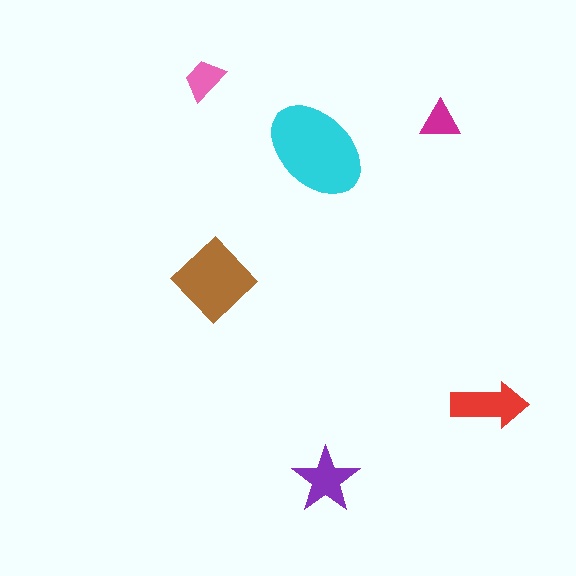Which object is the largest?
The cyan ellipse.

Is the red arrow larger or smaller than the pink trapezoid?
Larger.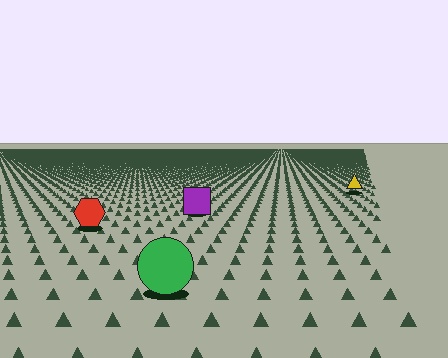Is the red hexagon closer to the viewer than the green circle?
No. The green circle is closer — you can tell from the texture gradient: the ground texture is coarser near it.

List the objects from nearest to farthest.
From nearest to farthest: the green circle, the red hexagon, the purple square, the yellow triangle.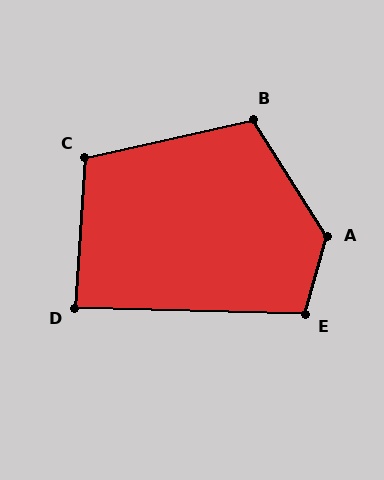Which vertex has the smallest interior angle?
D, at approximately 88 degrees.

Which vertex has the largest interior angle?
A, at approximately 132 degrees.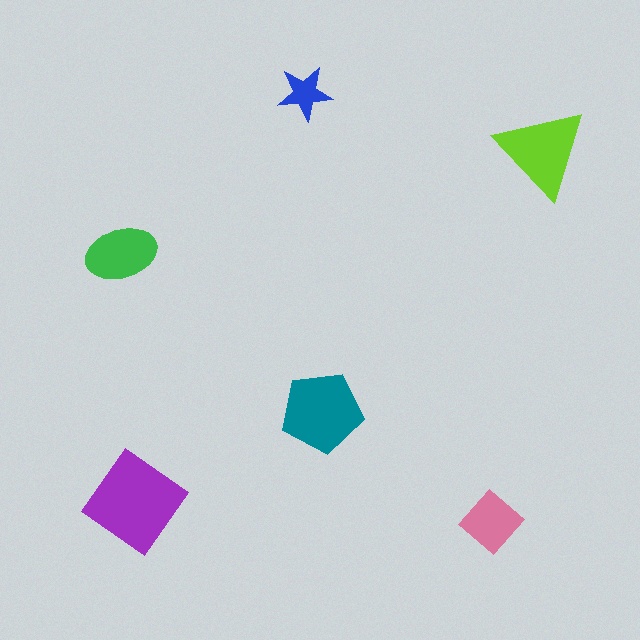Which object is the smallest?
The blue star.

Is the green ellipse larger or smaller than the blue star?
Larger.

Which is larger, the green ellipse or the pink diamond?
The green ellipse.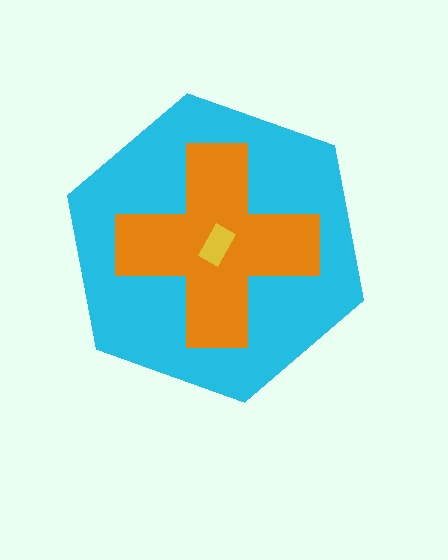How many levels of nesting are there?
3.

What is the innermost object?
The yellow rectangle.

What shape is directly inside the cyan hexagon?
The orange cross.